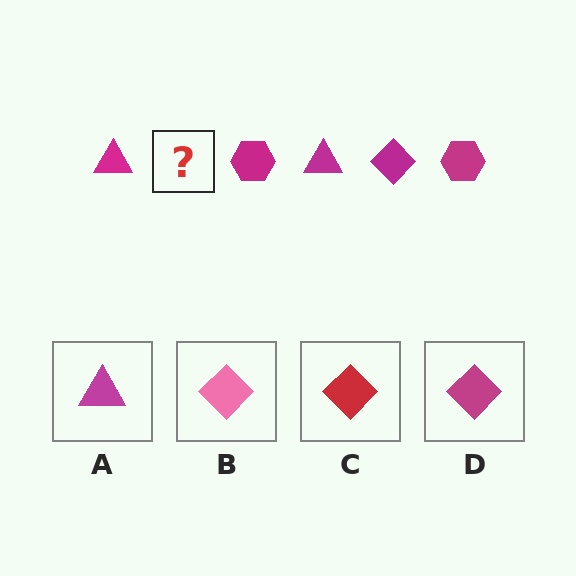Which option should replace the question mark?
Option D.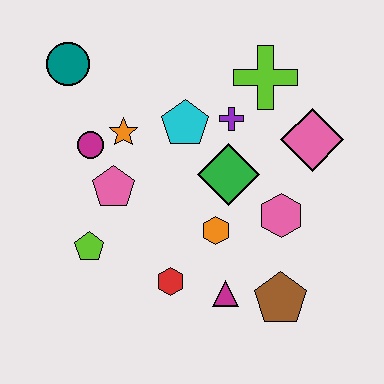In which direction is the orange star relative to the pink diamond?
The orange star is to the left of the pink diamond.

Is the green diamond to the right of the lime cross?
No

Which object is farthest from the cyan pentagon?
The brown pentagon is farthest from the cyan pentagon.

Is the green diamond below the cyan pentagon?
Yes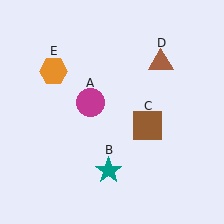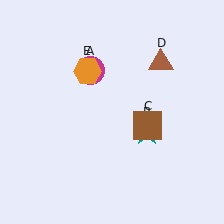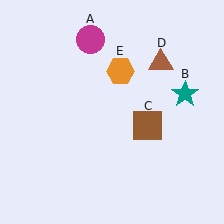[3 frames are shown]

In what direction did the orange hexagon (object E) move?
The orange hexagon (object E) moved right.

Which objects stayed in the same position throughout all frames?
Brown square (object C) and brown triangle (object D) remained stationary.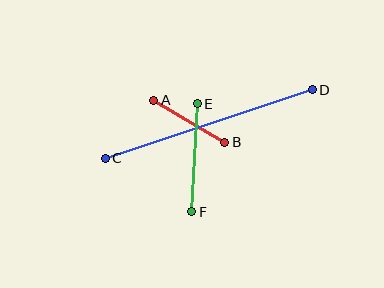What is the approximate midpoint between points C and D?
The midpoint is at approximately (209, 124) pixels.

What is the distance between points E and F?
The distance is approximately 108 pixels.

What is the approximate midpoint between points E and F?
The midpoint is at approximately (195, 158) pixels.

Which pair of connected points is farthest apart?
Points C and D are farthest apart.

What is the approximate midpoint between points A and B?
The midpoint is at approximately (189, 121) pixels.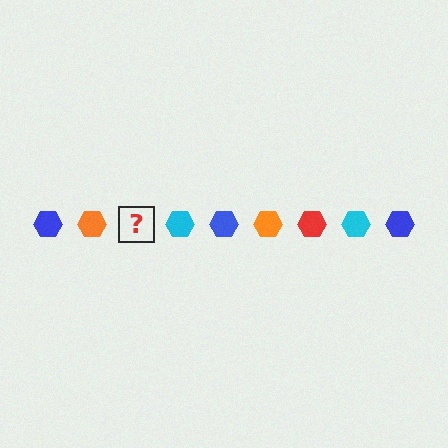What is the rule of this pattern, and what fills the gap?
The rule is that the pattern cycles through blue, orange, red, cyan hexagons. The gap should be filled with a red hexagon.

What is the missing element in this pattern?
The missing element is a red hexagon.